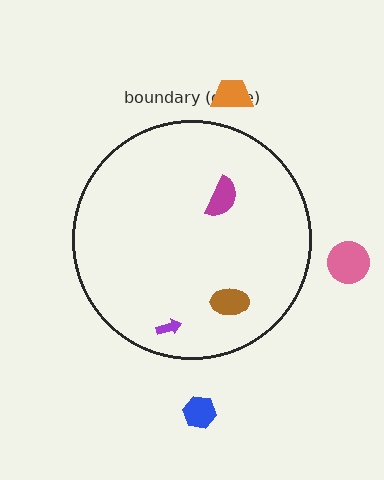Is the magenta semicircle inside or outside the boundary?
Inside.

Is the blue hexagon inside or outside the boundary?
Outside.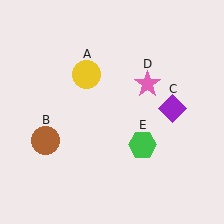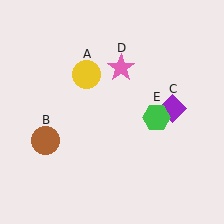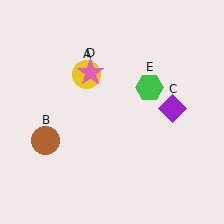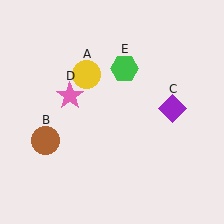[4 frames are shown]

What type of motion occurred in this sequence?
The pink star (object D), green hexagon (object E) rotated counterclockwise around the center of the scene.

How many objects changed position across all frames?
2 objects changed position: pink star (object D), green hexagon (object E).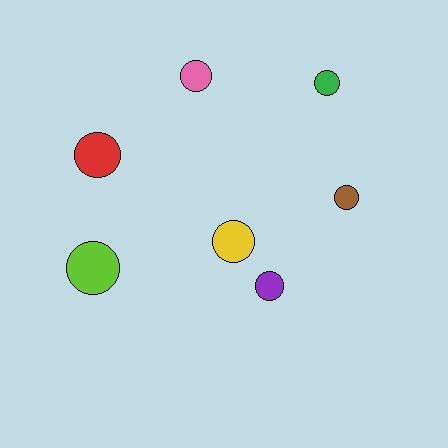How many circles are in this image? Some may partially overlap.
There are 7 circles.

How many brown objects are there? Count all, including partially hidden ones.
There is 1 brown object.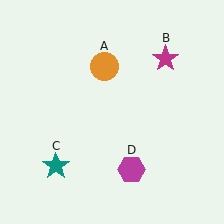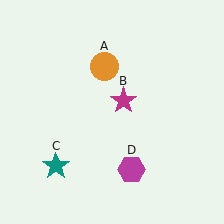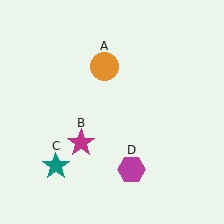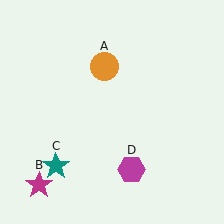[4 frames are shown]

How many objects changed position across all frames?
1 object changed position: magenta star (object B).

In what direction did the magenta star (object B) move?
The magenta star (object B) moved down and to the left.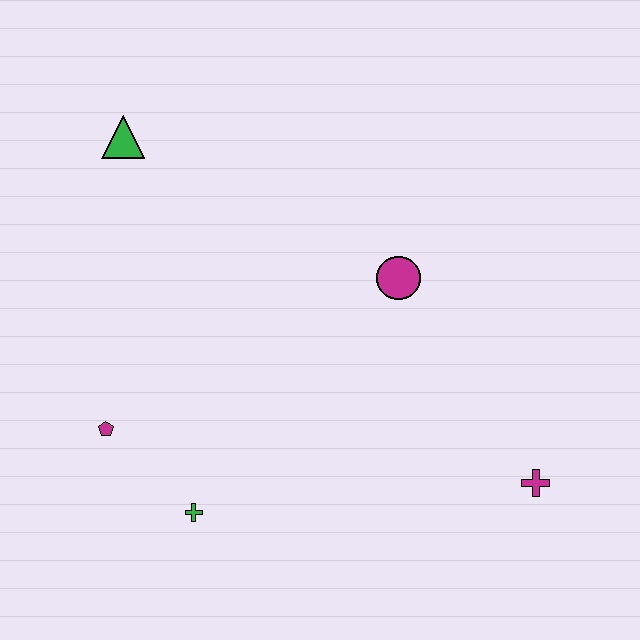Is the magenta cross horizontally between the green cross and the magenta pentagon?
No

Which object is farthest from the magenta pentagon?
The magenta cross is farthest from the magenta pentagon.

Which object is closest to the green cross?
The magenta pentagon is closest to the green cross.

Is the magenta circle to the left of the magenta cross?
Yes